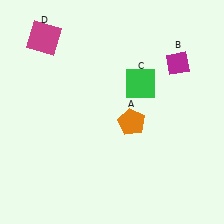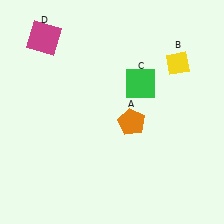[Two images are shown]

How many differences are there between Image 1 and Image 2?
There is 1 difference between the two images.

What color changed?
The diamond (B) changed from magenta in Image 1 to yellow in Image 2.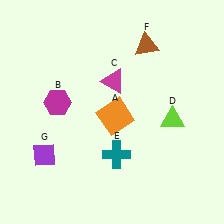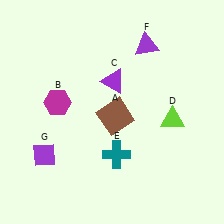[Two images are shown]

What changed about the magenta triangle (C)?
In Image 1, C is magenta. In Image 2, it changed to purple.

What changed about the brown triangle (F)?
In Image 1, F is brown. In Image 2, it changed to purple.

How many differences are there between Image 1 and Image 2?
There are 3 differences between the two images.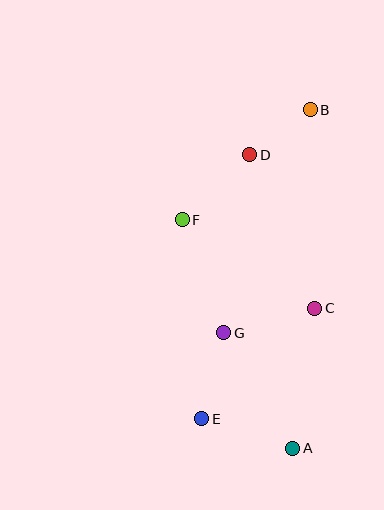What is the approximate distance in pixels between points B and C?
The distance between B and C is approximately 199 pixels.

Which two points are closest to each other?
Points B and D are closest to each other.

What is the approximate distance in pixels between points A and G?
The distance between A and G is approximately 135 pixels.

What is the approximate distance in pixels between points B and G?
The distance between B and G is approximately 239 pixels.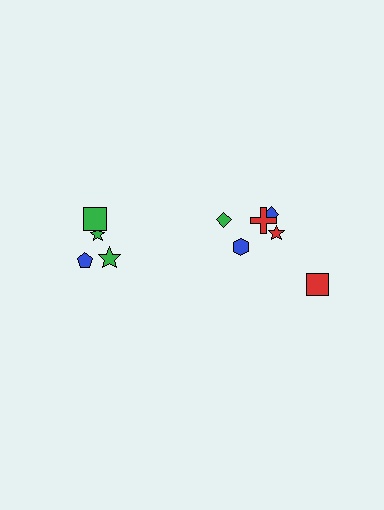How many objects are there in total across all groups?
There are 10 objects.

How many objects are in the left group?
There are 4 objects.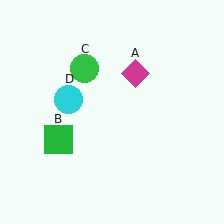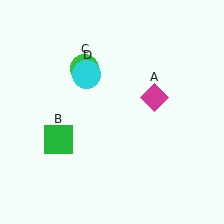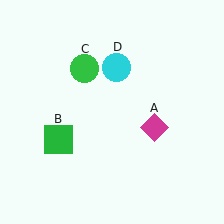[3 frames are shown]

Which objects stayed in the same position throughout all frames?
Green square (object B) and green circle (object C) remained stationary.